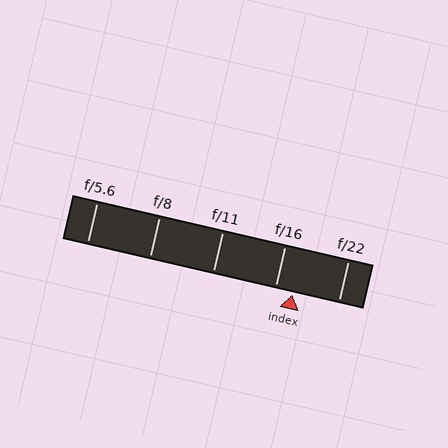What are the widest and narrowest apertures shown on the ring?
The widest aperture shown is f/5.6 and the narrowest is f/22.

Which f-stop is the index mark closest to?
The index mark is closest to f/16.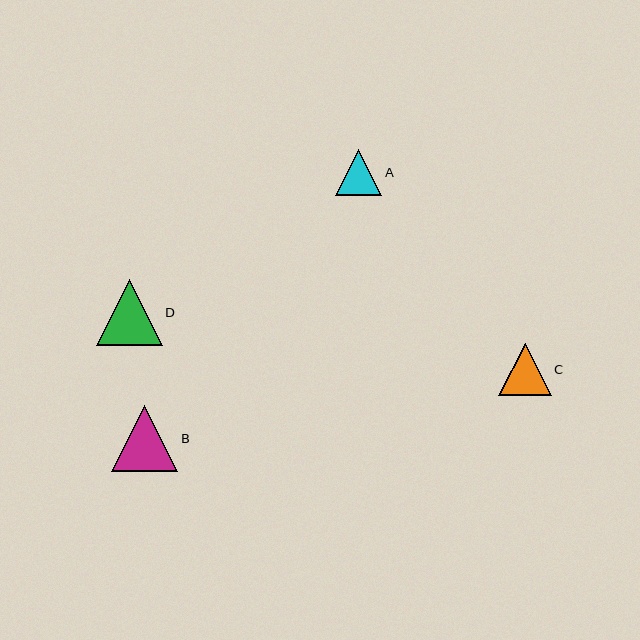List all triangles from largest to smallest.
From largest to smallest: D, B, C, A.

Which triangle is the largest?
Triangle D is the largest with a size of approximately 66 pixels.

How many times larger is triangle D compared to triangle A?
Triangle D is approximately 1.4 times the size of triangle A.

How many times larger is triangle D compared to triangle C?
Triangle D is approximately 1.3 times the size of triangle C.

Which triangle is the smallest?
Triangle A is the smallest with a size of approximately 46 pixels.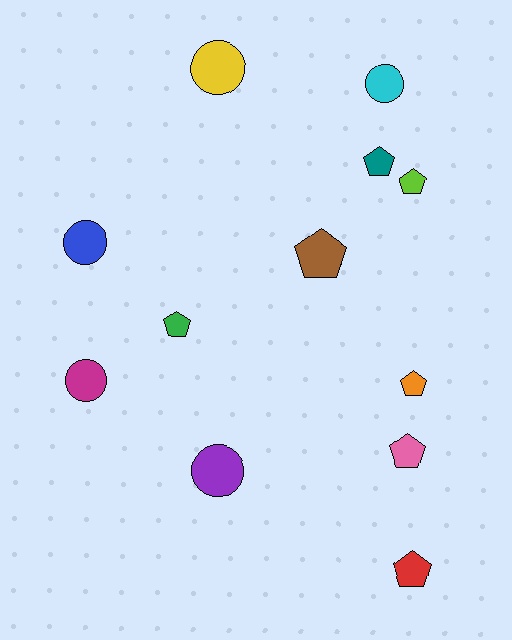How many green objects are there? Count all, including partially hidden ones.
There is 1 green object.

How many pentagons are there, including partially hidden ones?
There are 7 pentagons.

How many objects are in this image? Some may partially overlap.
There are 12 objects.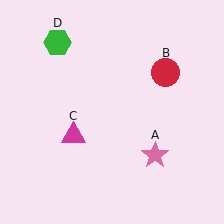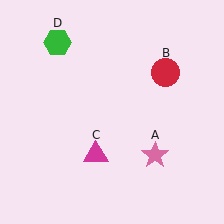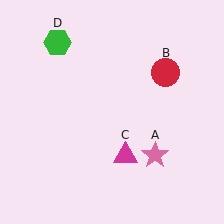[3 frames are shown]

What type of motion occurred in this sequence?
The magenta triangle (object C) rotated counterclockwise around the center of the scene.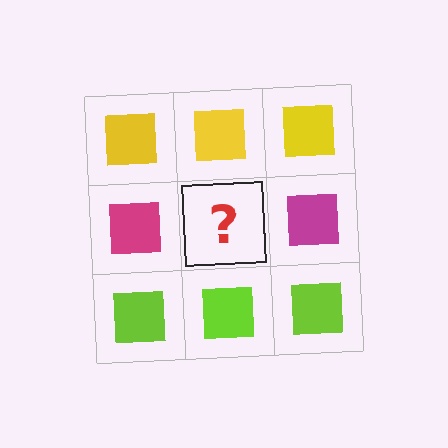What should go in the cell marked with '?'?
The missing cell should contain a magenta square.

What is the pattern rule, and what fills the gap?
The rule is that each row has a consistent color. The gap should be filled with a magenta square.